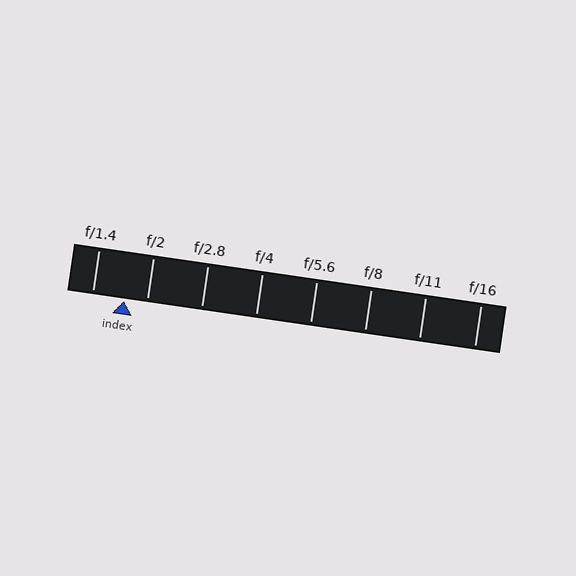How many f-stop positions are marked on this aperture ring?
There are 8 f-stop positions marked.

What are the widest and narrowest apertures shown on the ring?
The widest aperture shown is f/1.4 and the narrowest is f/16.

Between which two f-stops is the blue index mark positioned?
The index mark is between f/1.4 and f/2.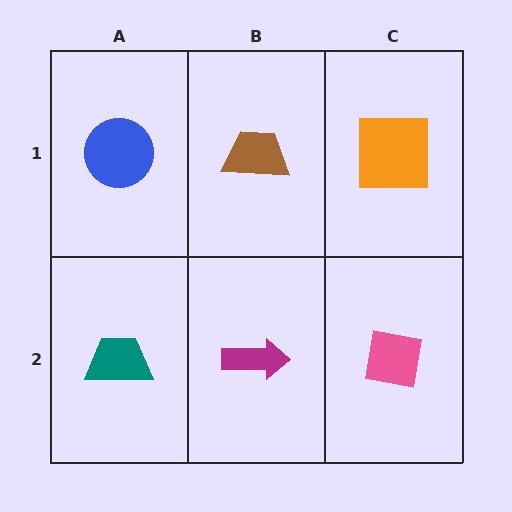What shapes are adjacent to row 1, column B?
A magenta arrow (row 2, column B), a blue circle (row 1, column A), an orange square (row 1, column C).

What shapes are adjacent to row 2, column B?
A brown trapezoid (row 1, column B), a teal trapezoid (row 2, column A), a pink square (row 2, column C).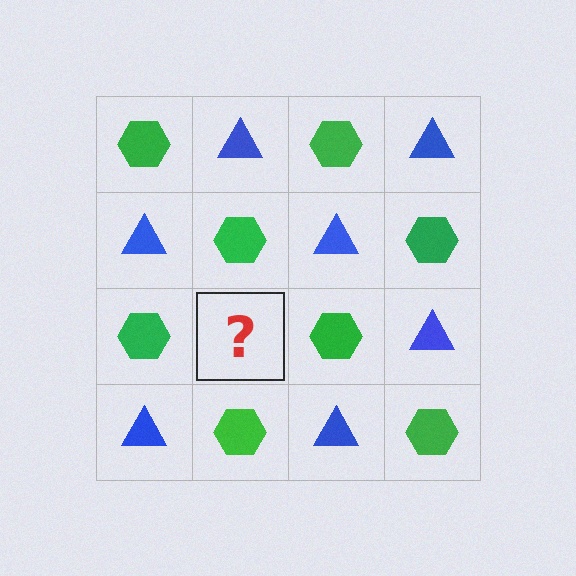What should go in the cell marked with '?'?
The missing cell should contain a blue triangle.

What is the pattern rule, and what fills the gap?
The rule is that it alternates green hexagon and blue triangle in a checkerboard pattern. The gap should be filled with a blue triangle.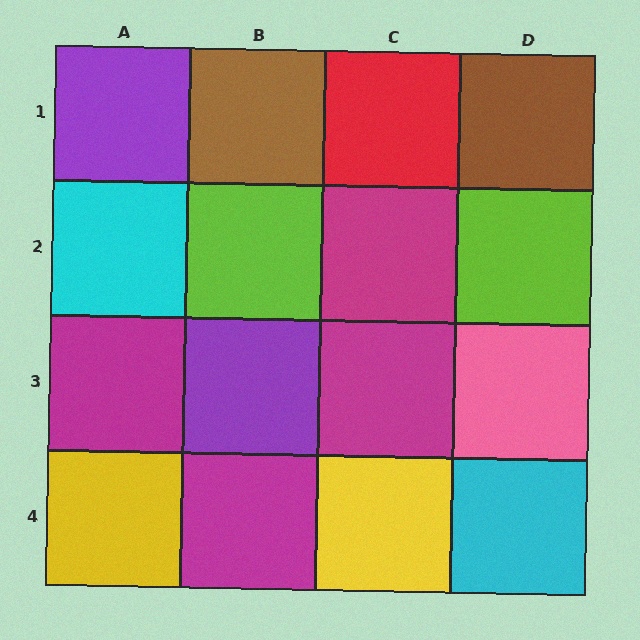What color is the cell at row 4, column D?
Cyan.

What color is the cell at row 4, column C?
Yellow.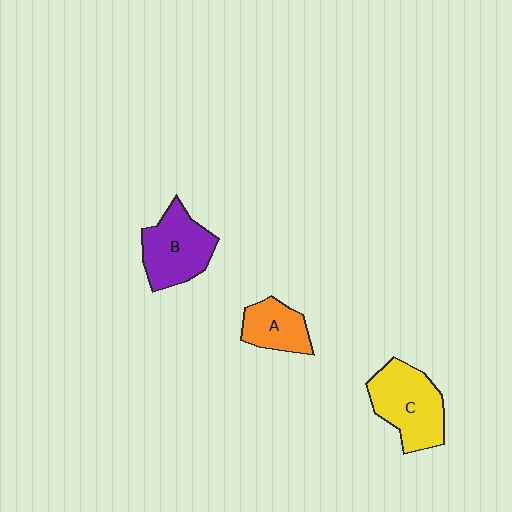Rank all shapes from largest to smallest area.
From largest to smallest: C (yellow), B (purple), A (orange).